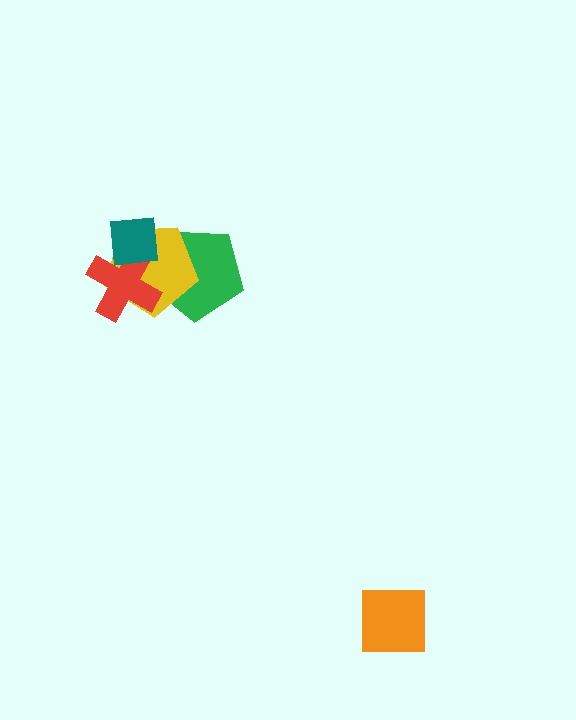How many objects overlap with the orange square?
0 objects overlap with the orange square.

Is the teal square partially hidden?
No, no other shape covers it.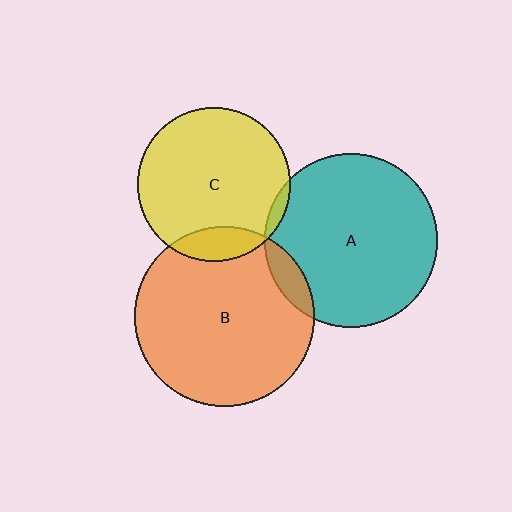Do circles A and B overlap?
Yes.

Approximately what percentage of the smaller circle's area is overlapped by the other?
Approximately 10%.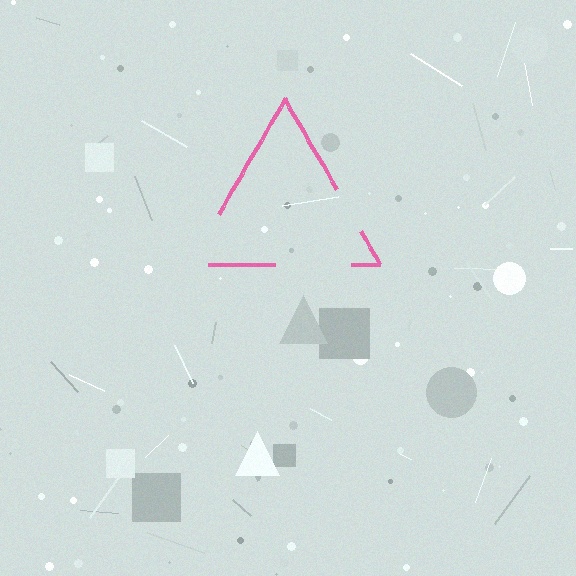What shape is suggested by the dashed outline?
The dashed outline suggests a triangle.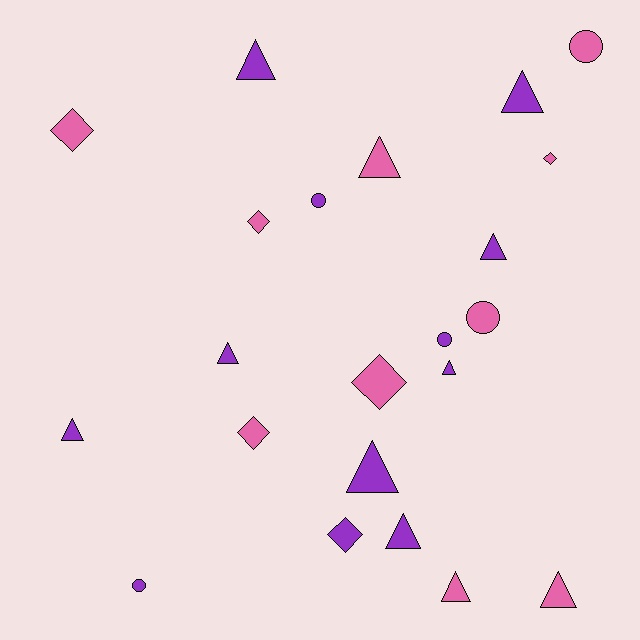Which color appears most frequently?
Purple, with 12 objects.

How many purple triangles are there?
There are 8 purple triangles.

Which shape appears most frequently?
Triangle, with 11 objects.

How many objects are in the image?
There are 22 objects.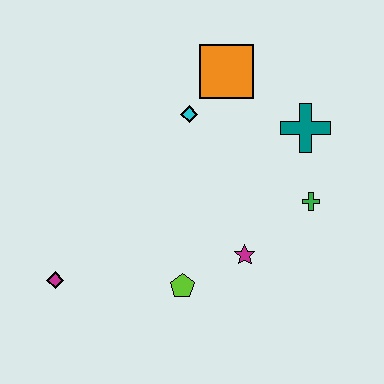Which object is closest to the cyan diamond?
The orange square is closest to the cyan diamond.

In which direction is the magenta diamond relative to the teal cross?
The magenta diamond is to the left of the teal cross.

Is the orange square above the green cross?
Yes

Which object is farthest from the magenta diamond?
The teal cross is farthest from the magenta diamond.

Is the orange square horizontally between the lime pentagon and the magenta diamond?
No